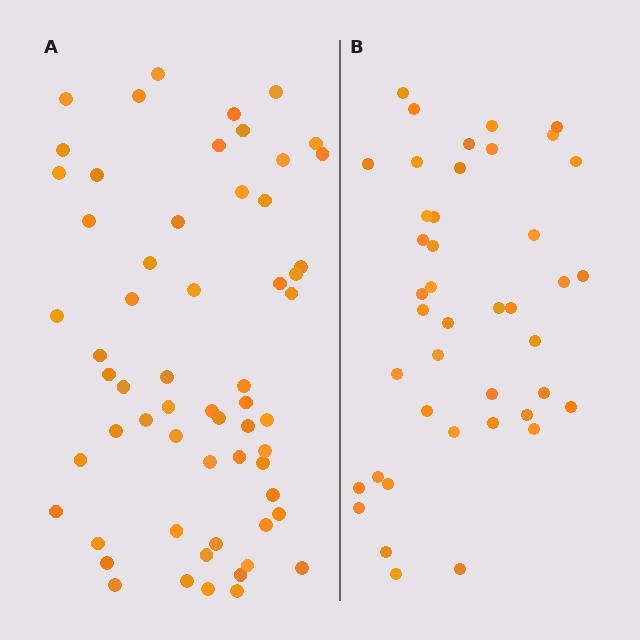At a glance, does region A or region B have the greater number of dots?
Region A (the left region) has more dots.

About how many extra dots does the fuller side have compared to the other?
Region A has approximately 20 more dots than region B.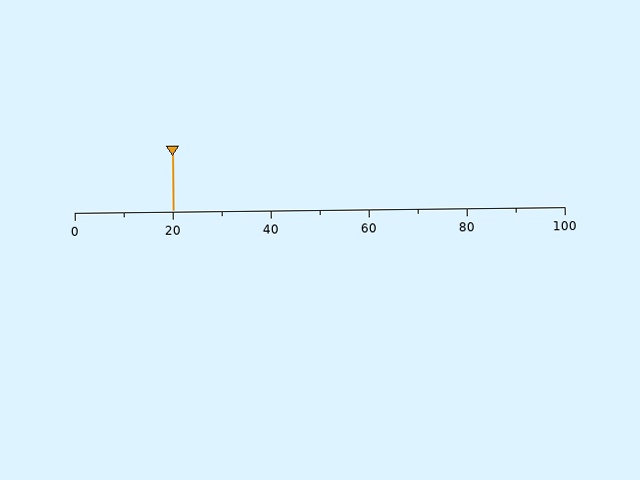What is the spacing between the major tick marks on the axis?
The major ticks are spaced 20 apart.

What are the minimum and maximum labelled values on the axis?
The axis runs from 0 to 100.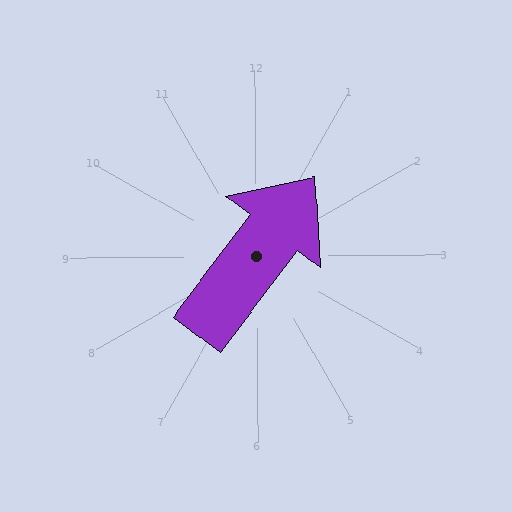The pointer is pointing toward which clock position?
Roughly 1 o'clock.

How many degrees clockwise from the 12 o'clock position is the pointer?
Approximately 37 degrees.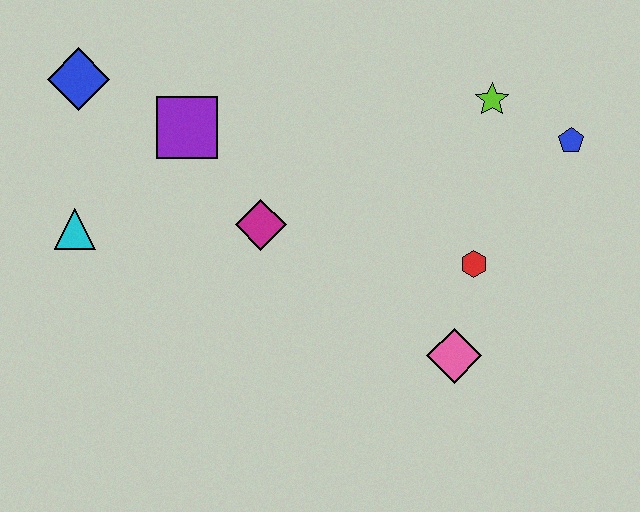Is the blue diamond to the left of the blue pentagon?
Yes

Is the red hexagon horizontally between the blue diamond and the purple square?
No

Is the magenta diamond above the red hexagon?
Yes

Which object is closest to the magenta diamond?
The purple square is closest to the magenta diamond.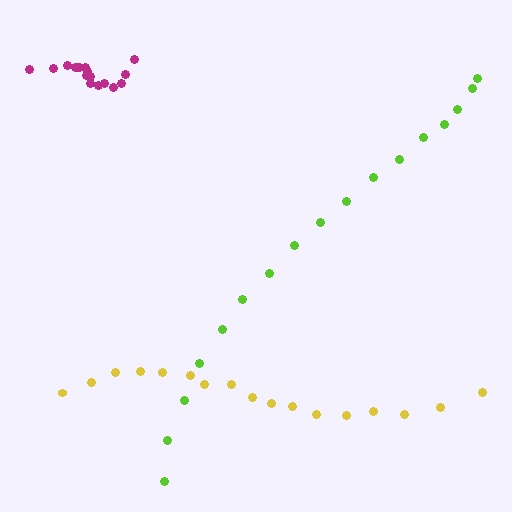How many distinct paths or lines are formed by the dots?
There are 3 distinct paths.